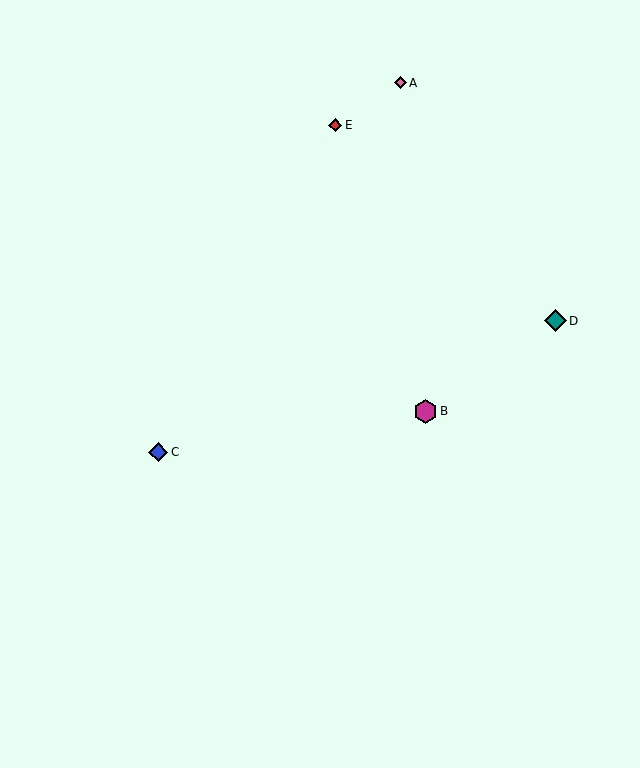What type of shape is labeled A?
Shape A is a pink diamond.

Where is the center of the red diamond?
The center of the red diamond is at (335, 125).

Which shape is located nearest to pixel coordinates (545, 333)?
The teal diamond (labeled D) at (555, 321) is nearest to that location.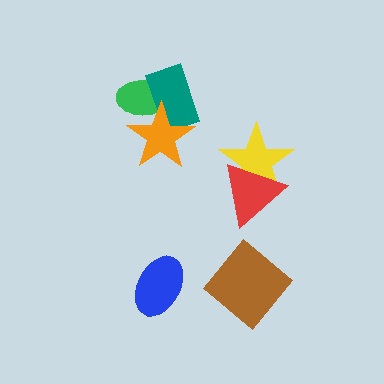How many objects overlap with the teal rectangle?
2 objects overlap with the teal rectangle.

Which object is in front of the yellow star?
The red triangle is in front of the yellow star.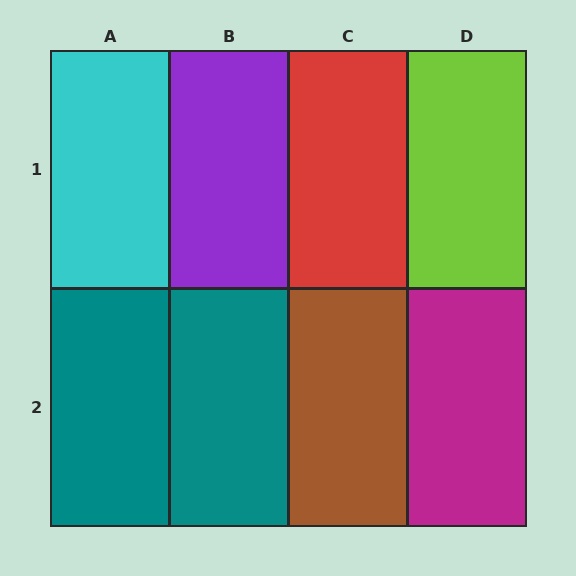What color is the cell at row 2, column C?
Brown.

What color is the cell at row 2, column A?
Teal.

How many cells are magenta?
1 cell is magenta.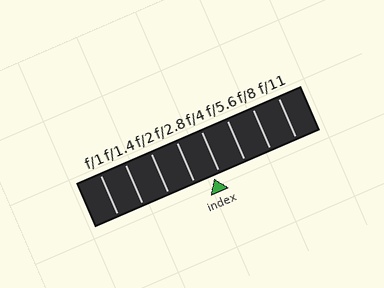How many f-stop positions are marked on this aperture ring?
There are 8 f-stop positions marked.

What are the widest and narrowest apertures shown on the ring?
The widest aperture shown is f/1 and the narrowest is f/11.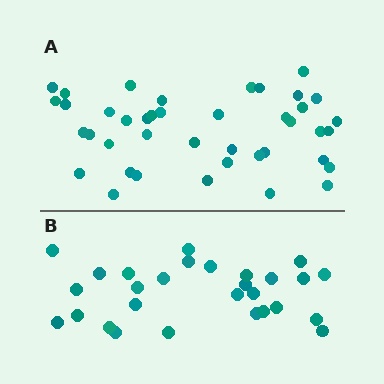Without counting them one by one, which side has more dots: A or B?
Region A (the top region) has more dots.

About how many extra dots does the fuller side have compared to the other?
Region A has approximately 15 more dots than region B.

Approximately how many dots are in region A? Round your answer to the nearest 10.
About 40 dots. (The exact count is 41, which rounds to 40.)